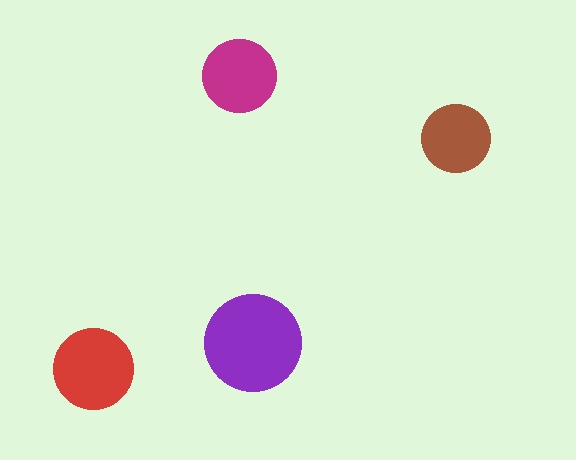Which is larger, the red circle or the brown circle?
The red one.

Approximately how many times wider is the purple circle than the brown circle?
About 1.5 times wider.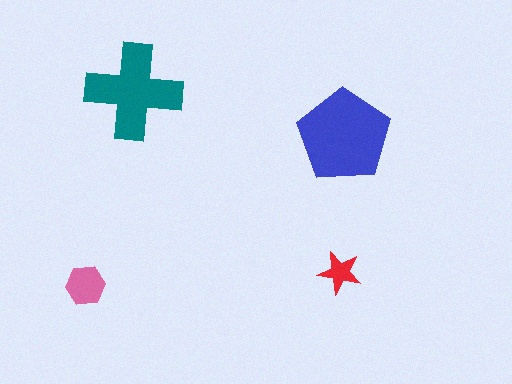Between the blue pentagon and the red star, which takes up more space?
The blue pentagon.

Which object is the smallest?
The red star.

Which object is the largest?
The blue pentagon.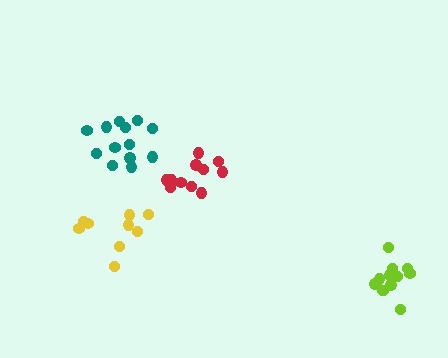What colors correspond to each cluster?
The clusters are colored: yellow, red, lime, teal.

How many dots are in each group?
Group 1: 9 dots, Group 2: 11 dots, Group 3: 12 dots, Group 4: 13 dots (45 total).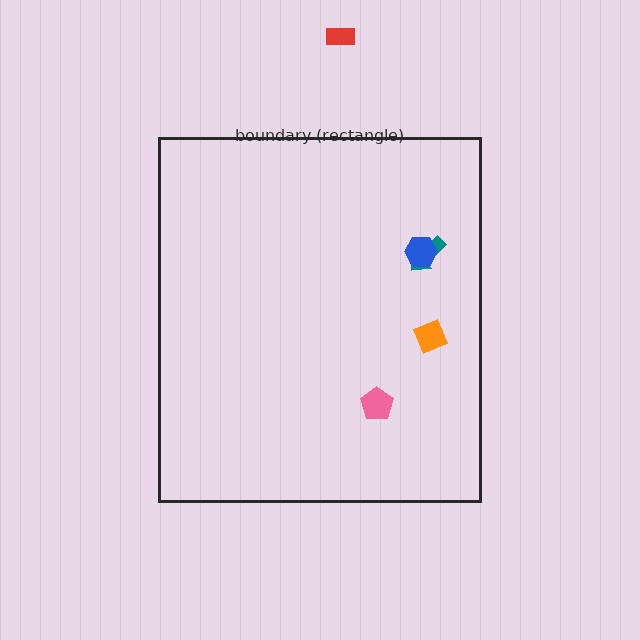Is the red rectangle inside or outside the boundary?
Outside.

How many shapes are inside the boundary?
4 inside, 1 outside.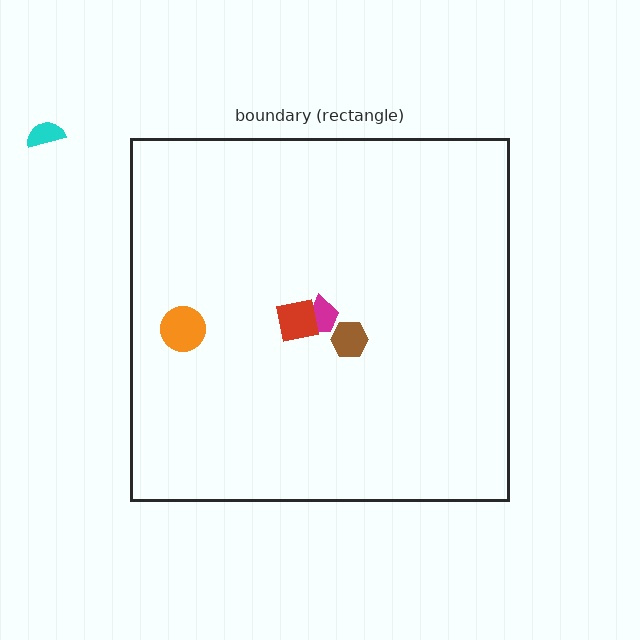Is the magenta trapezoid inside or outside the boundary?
Inside.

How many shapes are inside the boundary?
4 inside, 1 outside.